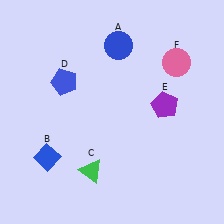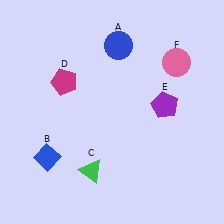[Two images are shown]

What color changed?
The pentagon (D) changed from blue in Image 1 to magenta in Image 2.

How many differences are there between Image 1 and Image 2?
There is 1 difference between the two images.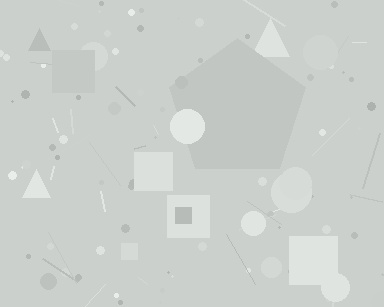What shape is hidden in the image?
A pentagon is hidden in the image.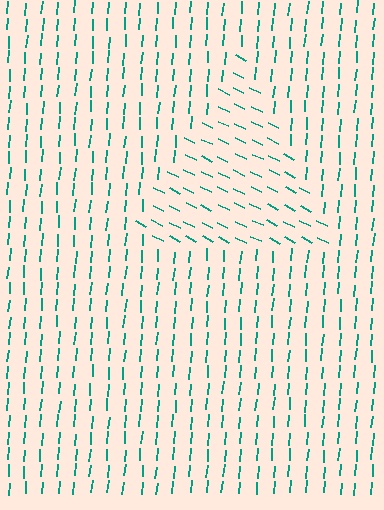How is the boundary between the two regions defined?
The boundary is defined purely by a change in line orientation (approximately 68 degrees difference). All lines are the same color and thickness.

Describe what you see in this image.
The image is filled with small teal line segments. A triangle region in the image has lines oriented differently from the surrounding lines, creating a visible texture boundary.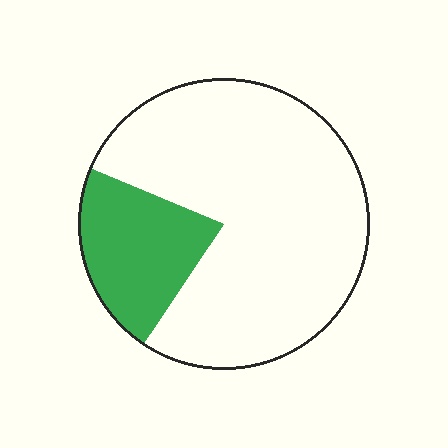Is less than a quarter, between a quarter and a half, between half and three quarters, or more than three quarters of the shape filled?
Less than a quarter.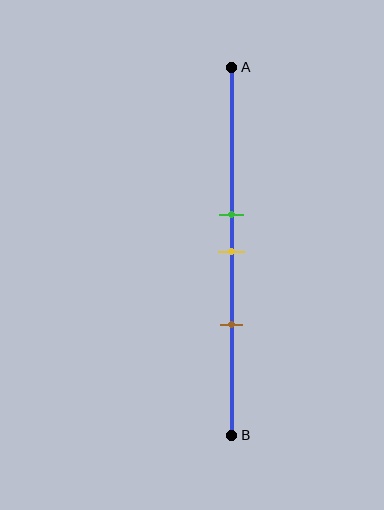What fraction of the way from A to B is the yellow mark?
The yellow mark is approximately 50% (0.5) of the way from A to B.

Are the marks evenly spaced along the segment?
Yes, the marks are approximately evenly spaced.